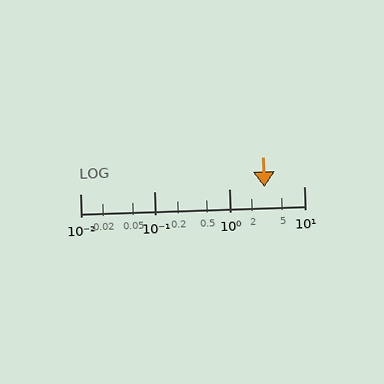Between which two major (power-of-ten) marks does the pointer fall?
The pointer is between 1 and 10.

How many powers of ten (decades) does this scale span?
The scale spans 3 decades, from 0.01 to 10.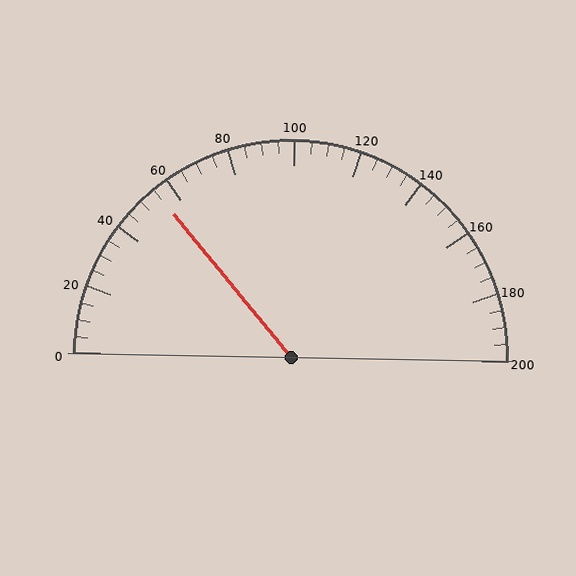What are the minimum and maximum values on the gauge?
The gauge ranges from 0 to 200.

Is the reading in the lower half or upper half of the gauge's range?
The reading is in the lower half of the range (0 to 200).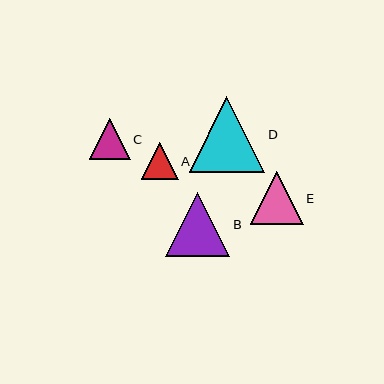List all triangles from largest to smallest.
From largest to smallest: D, B, E, C, A.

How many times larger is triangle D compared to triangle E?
Triangle D is approximately 1.4 times the size of triangle E.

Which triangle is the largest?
Triangle D is the largest with a size of approximately 75 pixels.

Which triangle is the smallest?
Triangle A is the smallest with a size of approximately 37 pixels.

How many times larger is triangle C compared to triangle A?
Triangle C is approximately 1.1 times the size of triangle A.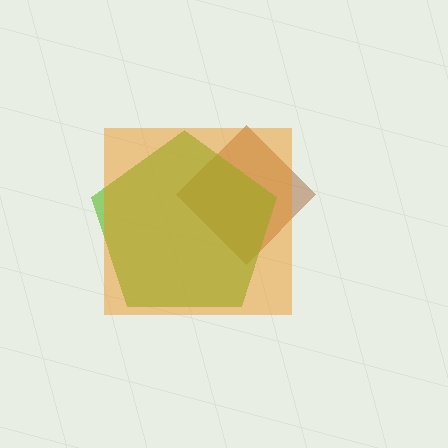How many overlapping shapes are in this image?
There are 3 overlapping shapes in the image.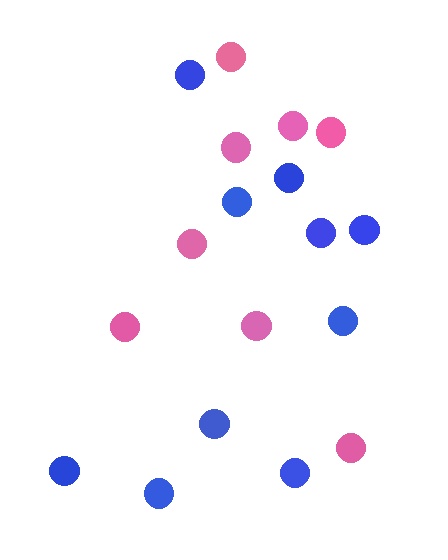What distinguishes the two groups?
There are 2 groups: one group of pink circles (8) and one group of blue circles (10).